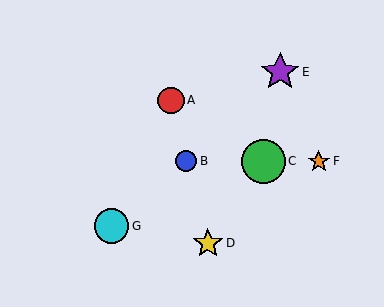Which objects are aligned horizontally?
Objects B, C, F are aligned horizontally.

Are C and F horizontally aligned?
Yes, both are at y≈161.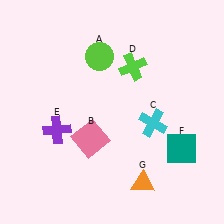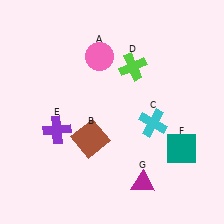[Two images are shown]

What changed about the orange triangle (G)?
In Image 1, G is orange. In Image 2, it changed to magenta.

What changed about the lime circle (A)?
In Image 1, A is lime. In Image 2, it changed to pink.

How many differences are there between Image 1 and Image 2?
There are 3 differences between the two images.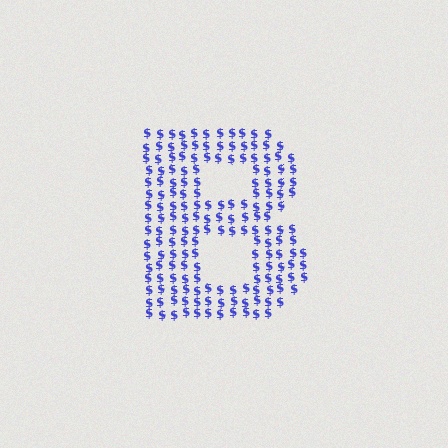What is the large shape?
The large shape is the letter B.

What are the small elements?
The small elements are dollar signs.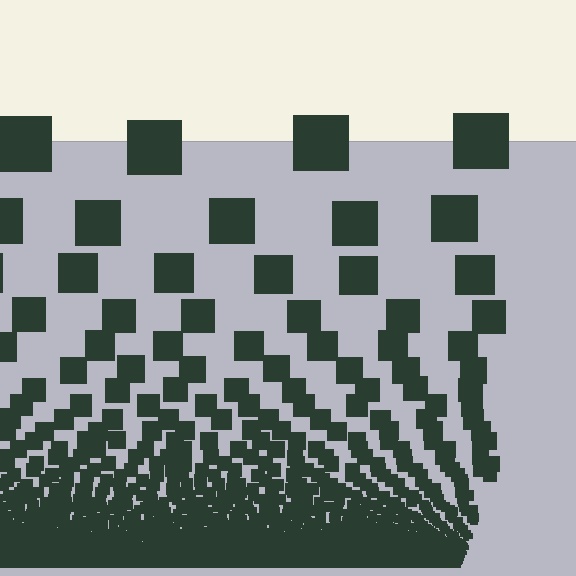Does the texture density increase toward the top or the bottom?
Density increases toward the bottom.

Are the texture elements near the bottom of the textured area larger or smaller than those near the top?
Smaller. The gradient is inverted — elements near the bottom are smaller and denser.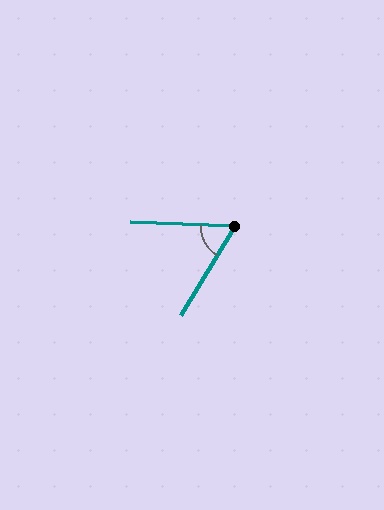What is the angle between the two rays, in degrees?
Approximately 61 degrees.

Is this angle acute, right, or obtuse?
It is acute.